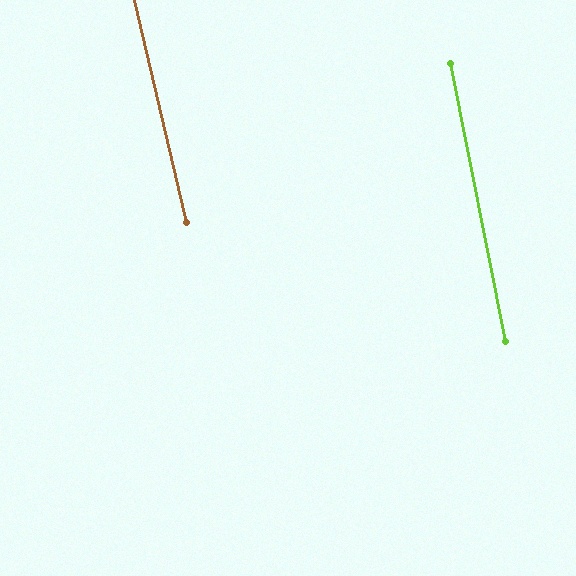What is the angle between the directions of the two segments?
Approximately 2 degrees.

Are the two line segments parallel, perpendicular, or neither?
Parallel — their directions differ by only 1.8°.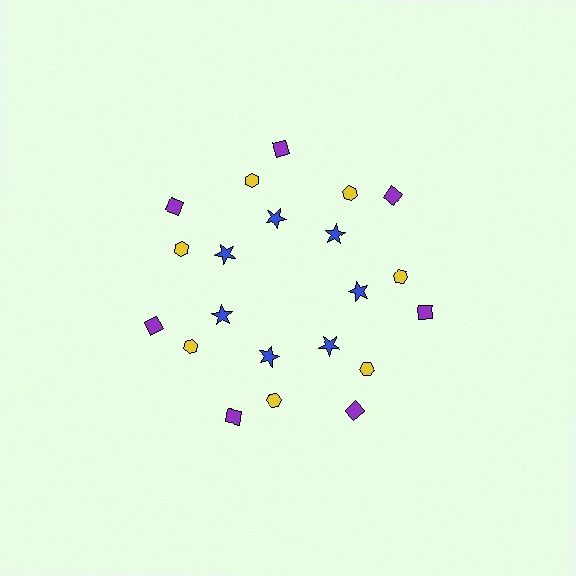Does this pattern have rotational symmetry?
Yes, this pattern has 7-fold rotational symmetry. It looks the same after rotating 51 degrees around the center.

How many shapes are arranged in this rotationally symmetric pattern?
There are 21 shapes, arranged in 7 groups of 3.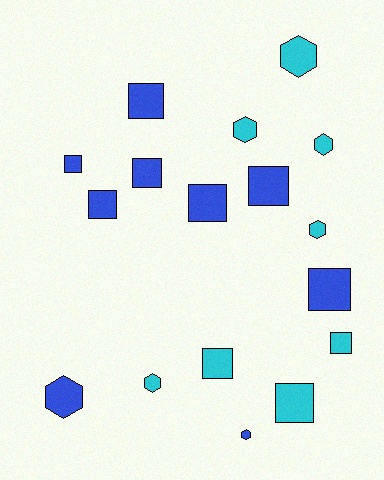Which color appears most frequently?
Blue, with 9 objects.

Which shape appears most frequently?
Square, with 10 objects.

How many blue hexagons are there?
There are 2 blue hexagons.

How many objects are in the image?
There are 17 objects.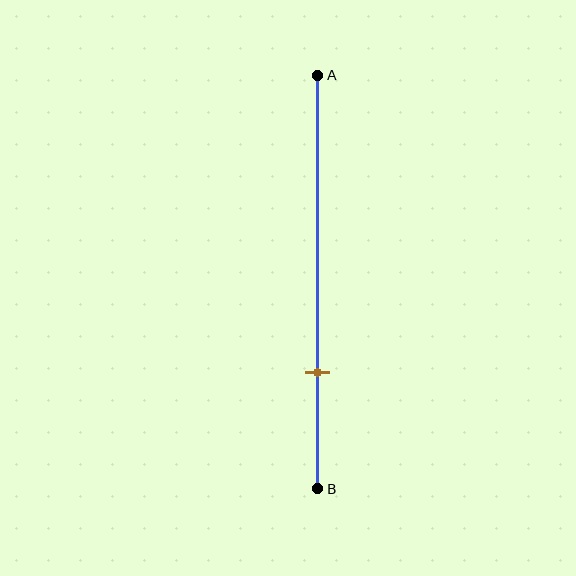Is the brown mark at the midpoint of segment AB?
No, the mark is at about 70% from A, not at the 50% midpoint.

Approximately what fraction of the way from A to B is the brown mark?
The brown mark is approximately 70% of the way from A to B.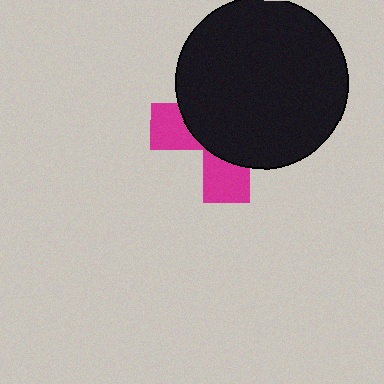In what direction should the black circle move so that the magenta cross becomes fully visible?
The black circle should move toward the upper-right. That is the shortest direction to clear the overlap and leave the magenta cross fully visible.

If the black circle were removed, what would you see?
You would see the complete magenta cross.